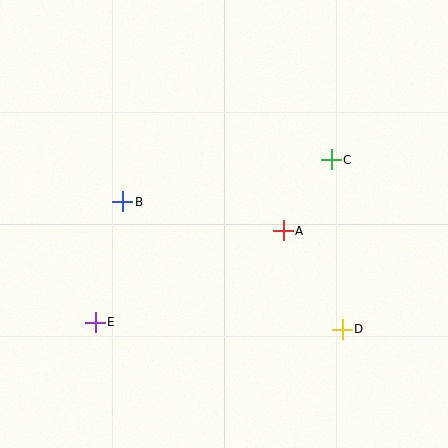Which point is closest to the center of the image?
Point A at (283, 231) is closest to the center.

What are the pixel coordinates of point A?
Point A is at (283, 231).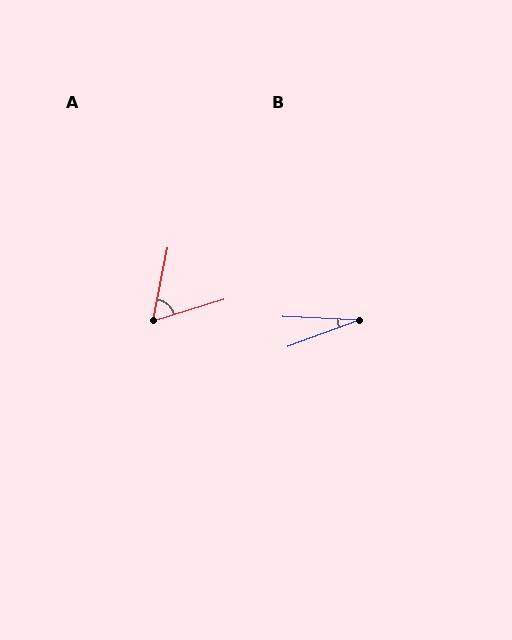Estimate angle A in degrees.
Approximately 61 degrees.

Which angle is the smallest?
B, at approximately 23 degrees.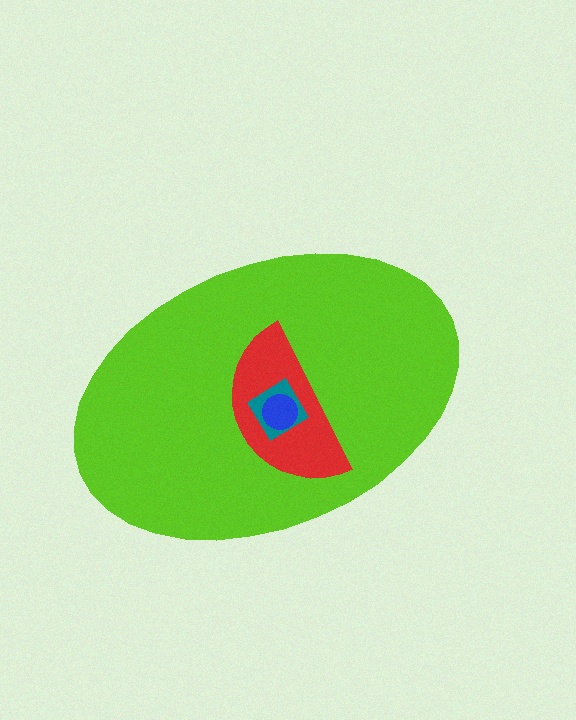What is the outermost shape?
The lime ellipse.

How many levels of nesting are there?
4.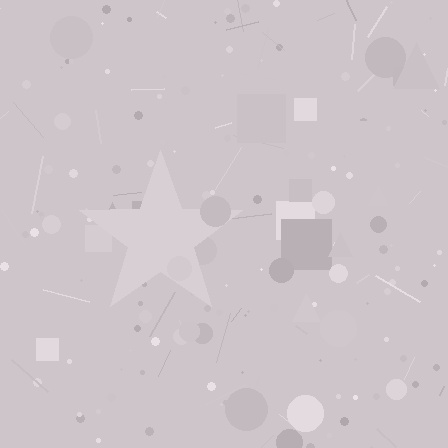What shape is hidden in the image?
A star is hidden in the image.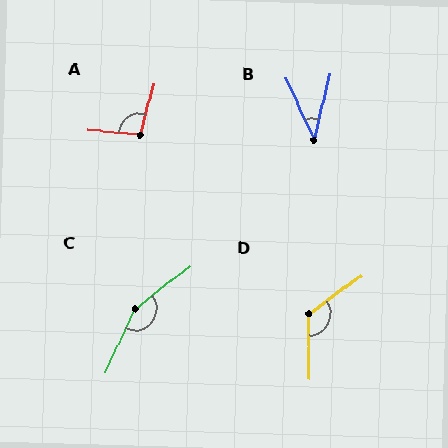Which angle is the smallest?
B, at approximately 38 degrees.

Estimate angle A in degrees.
Approximately 100 degrees.